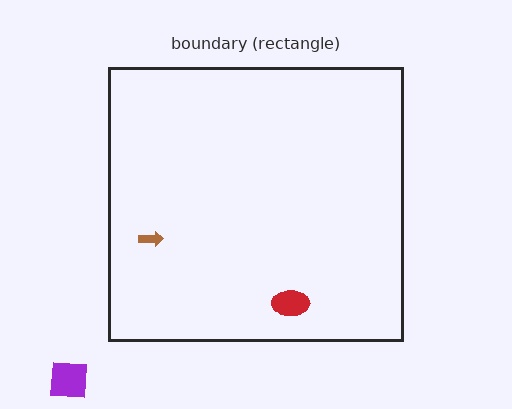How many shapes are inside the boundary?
2 inside, 1 outside.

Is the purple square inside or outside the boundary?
Outside.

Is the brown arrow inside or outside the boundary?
Inside.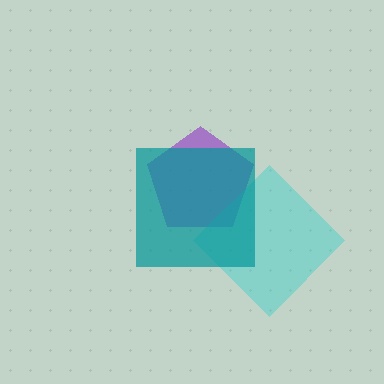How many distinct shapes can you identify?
There are 3 distinct shapes: a purple pentagon, a cyan diamond, a teal square.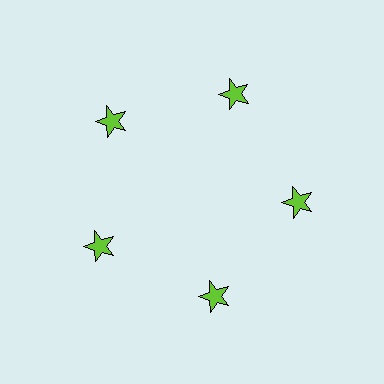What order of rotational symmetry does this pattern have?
This pattern has 5-fold rotational symmetry.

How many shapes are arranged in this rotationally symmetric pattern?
There are 5 shapes, arranged in 5 groups of 1.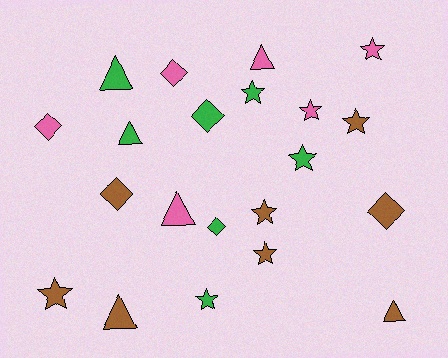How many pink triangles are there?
There are 2 pink triangles.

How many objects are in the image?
There are 21 objects.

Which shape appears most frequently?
Star, with 9 objects.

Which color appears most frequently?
Brown, with 8 objects.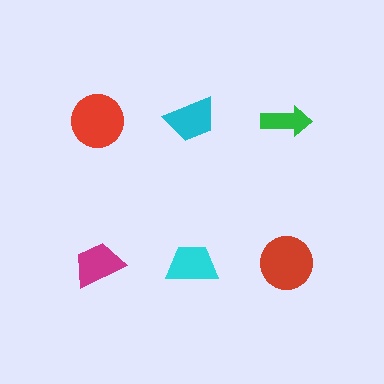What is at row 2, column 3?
A red circle.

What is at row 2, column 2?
A cyan trapezoid.